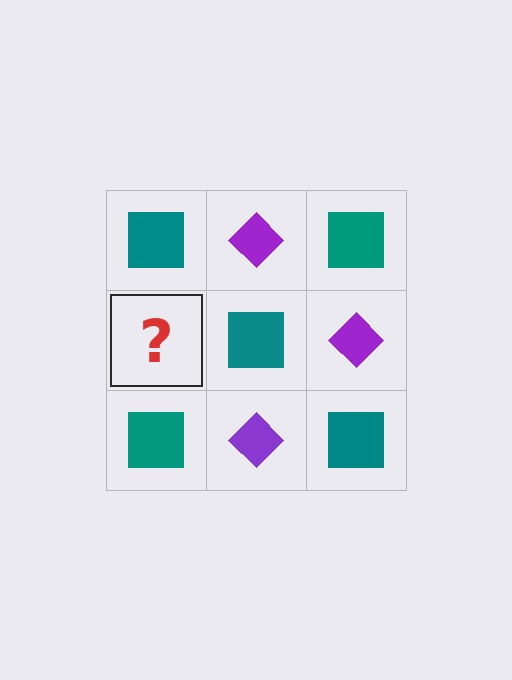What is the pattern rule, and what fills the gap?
The rule is that it alternates teal square and purple diamond in a checkerboard pattern. The gap should be filled with a purple diamond.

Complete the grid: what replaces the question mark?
The question mark should be replaced with a purple diamond.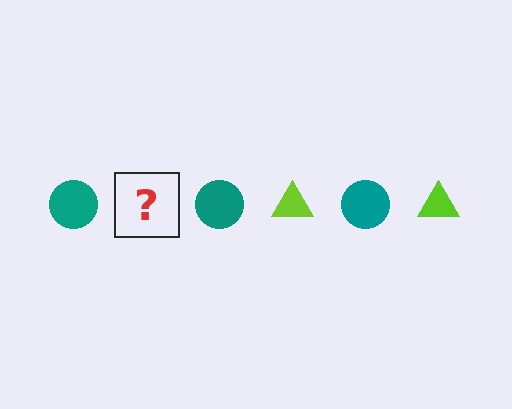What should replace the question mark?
The question mark should be replaced with a lime triangle.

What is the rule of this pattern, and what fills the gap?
The rule is that the pattern alternates between teal circle and lime triangle. The gap should be filled with a lime triangle.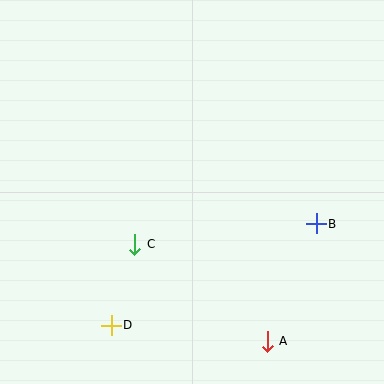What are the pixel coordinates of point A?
Point A is at (267, 341).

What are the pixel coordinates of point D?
Point D is at (111, 325).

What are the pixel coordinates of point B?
Point B is at (316, 224).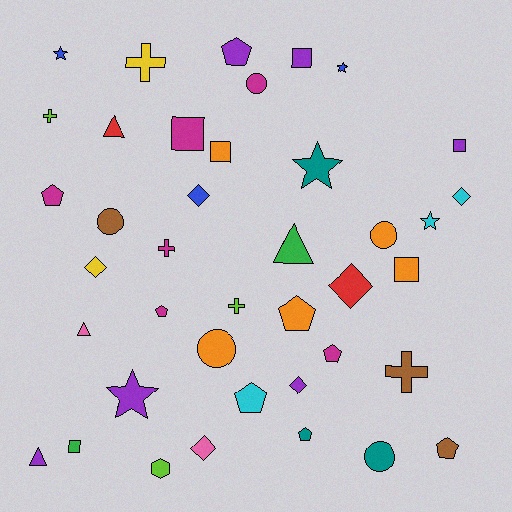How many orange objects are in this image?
There are 5 orange objects.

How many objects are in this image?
There are 40 objects.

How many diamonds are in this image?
There are 6 diamonds.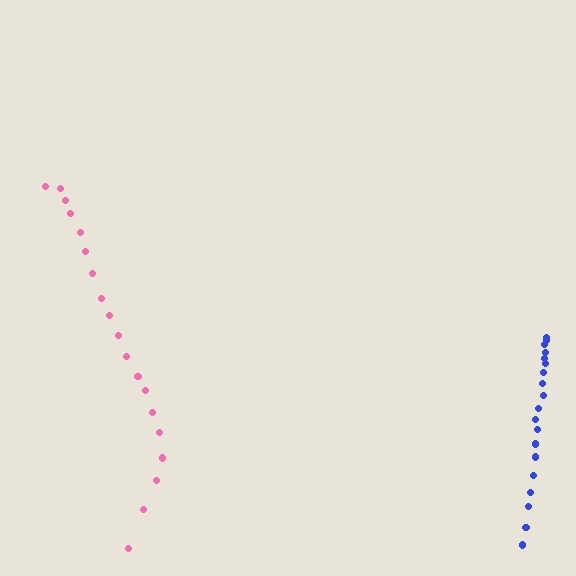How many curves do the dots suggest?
There are 2 distinct paths.